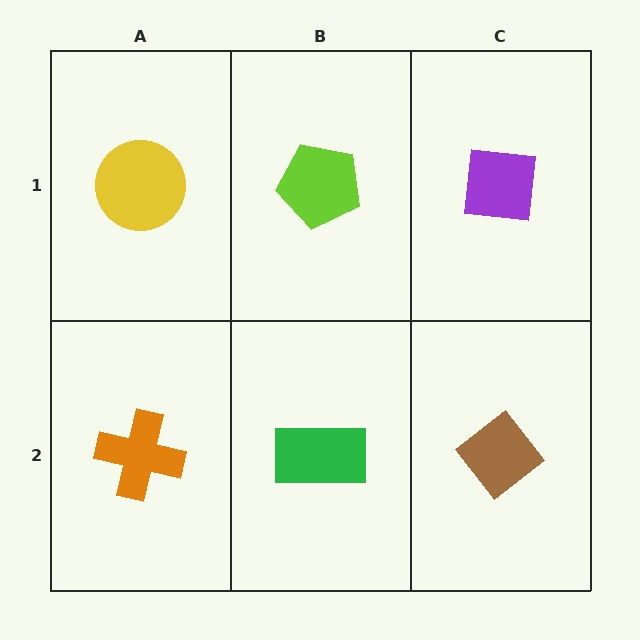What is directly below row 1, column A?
An orange cross.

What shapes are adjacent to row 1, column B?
A green rectangle (row 2, column B), a yellow circle (row 1, column A), a purple square (row 1, column C).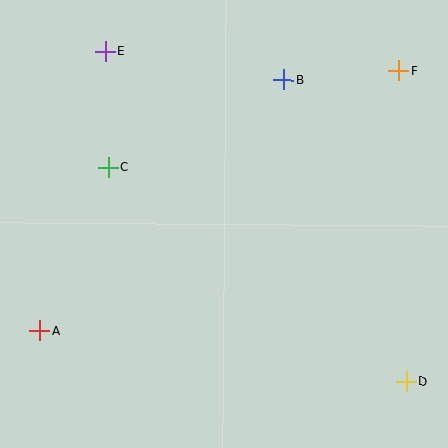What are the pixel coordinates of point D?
Point D is at (406, 381).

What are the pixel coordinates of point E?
Point E is at (106, 51).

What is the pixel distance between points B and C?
The distance between B and C is 196 pixels.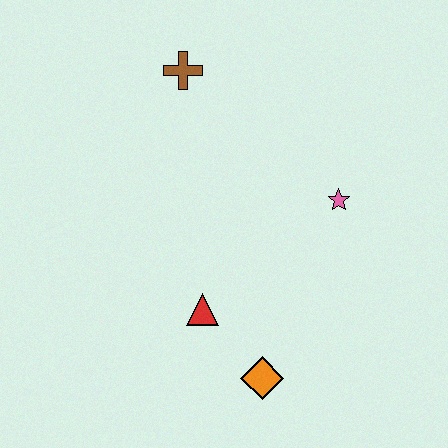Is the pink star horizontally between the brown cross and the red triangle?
No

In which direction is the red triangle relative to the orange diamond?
The red triangle is above the orange diamond.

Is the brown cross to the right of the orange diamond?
No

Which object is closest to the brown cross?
The pink star is closest to the brown cross.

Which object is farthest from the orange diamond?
The brown cross is farthest from the orange diamond.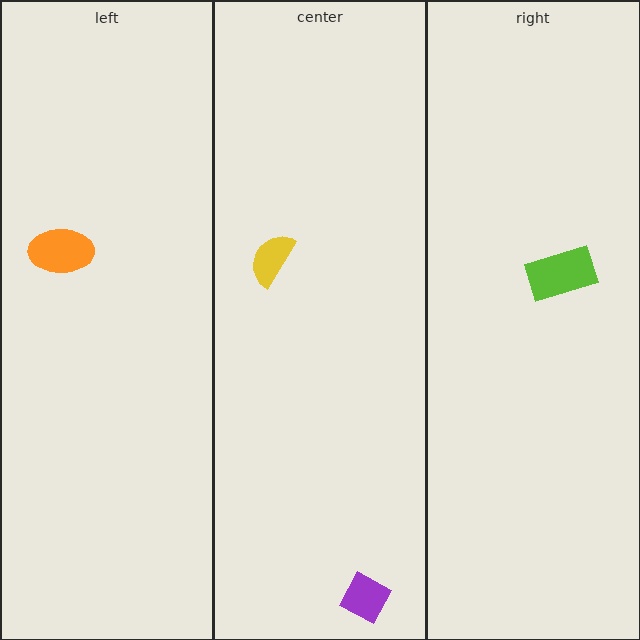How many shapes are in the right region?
1.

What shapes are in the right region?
The lime rectangle.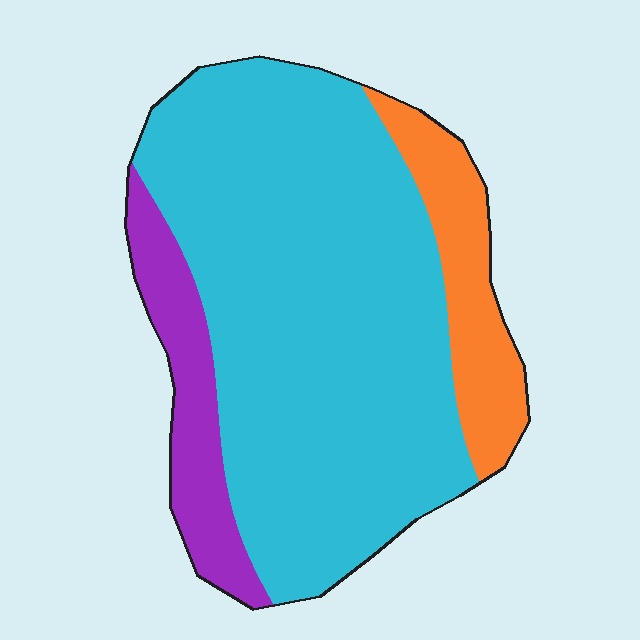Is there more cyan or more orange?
Cyan.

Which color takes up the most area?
Cyan, at roughly 75%.